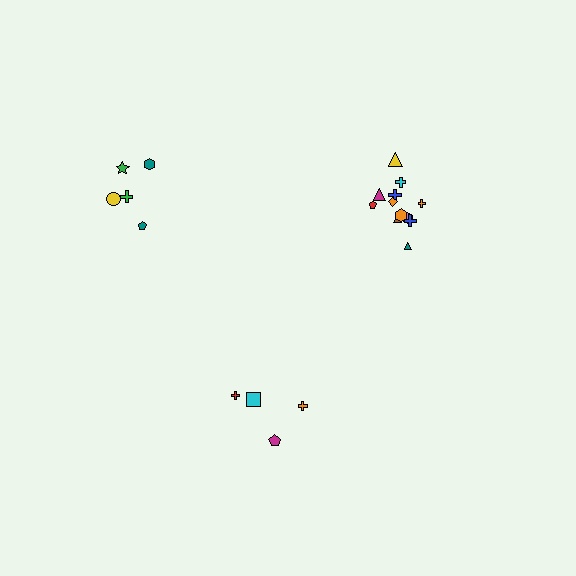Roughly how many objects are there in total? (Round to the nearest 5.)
Roughly 20 objects in total.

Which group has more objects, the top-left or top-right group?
The top-right group.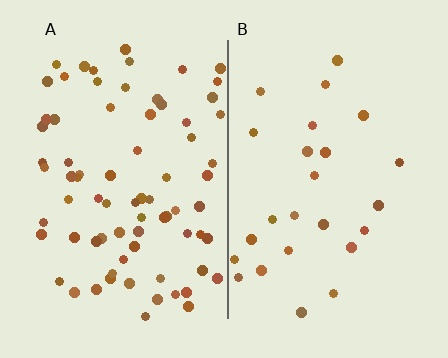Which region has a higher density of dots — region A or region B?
A (the left).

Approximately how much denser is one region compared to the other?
Approximately 3.0× — region A over region B.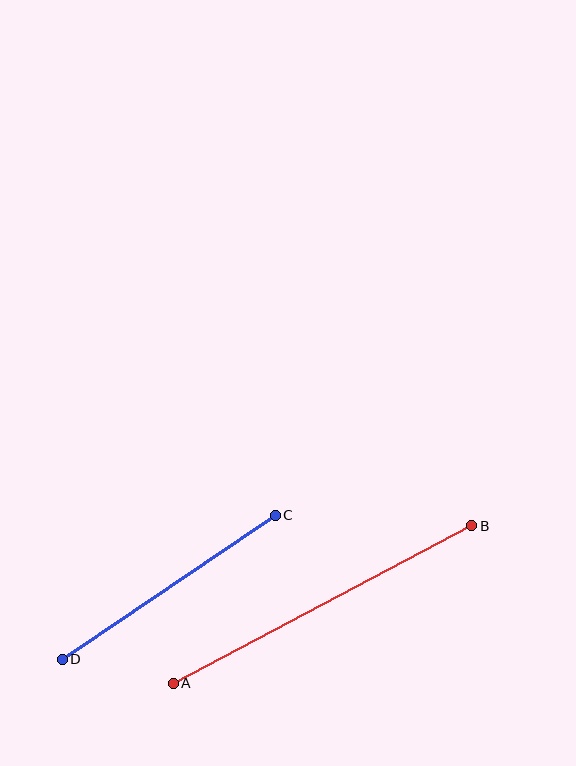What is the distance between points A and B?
The distance is approximately 337 pixels.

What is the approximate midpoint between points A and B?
The midpoint is at approximately (323, 604) pixels.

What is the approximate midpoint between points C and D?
The midpoint is at approximately (169, 587) pixels.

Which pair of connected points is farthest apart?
Points A and B are farthest apart.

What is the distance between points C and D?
The distance is approximately 257 pixels.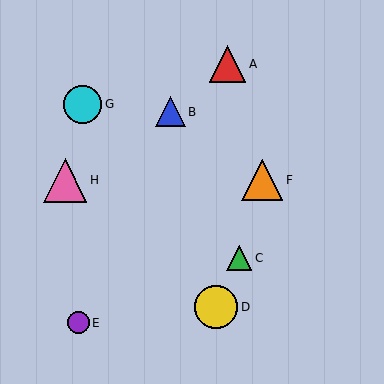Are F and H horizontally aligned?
Yes, both are at y≈180.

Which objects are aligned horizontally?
Objects F, H are aligned horizontally.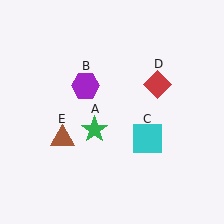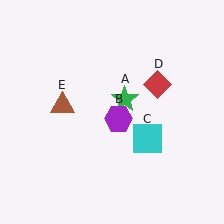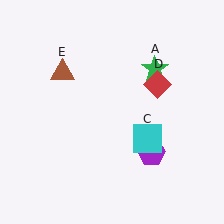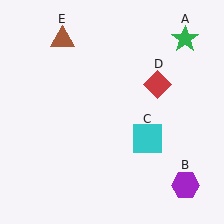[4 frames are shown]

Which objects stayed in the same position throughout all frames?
Cyan square (object C) and red diamond (object D) remained stationary.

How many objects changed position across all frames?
3 objects changed position: green star (object A), purple hexagon (object B), brown triangle (object E).